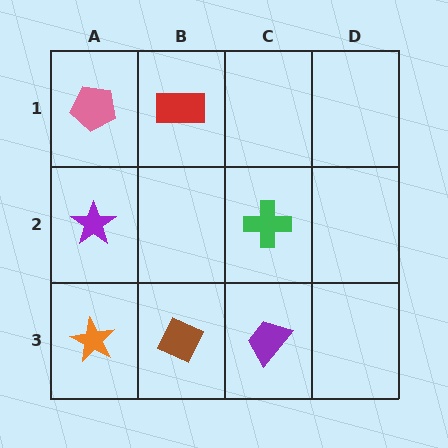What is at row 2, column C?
A green cross.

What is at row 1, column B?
A red rectangle.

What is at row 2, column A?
A purple star.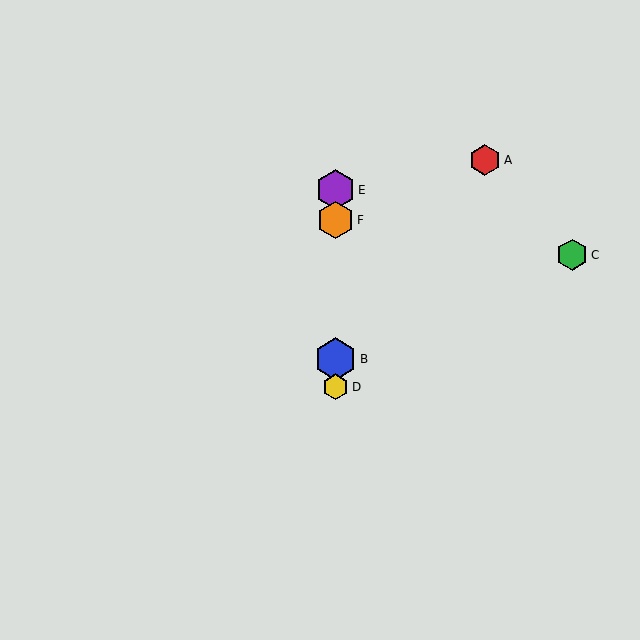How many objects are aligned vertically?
4 objects (B, D, E, F) are aligned vertically.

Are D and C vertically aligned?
No, D is at x≈336 and C is at x≈572.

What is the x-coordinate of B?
Object B is at x≈336.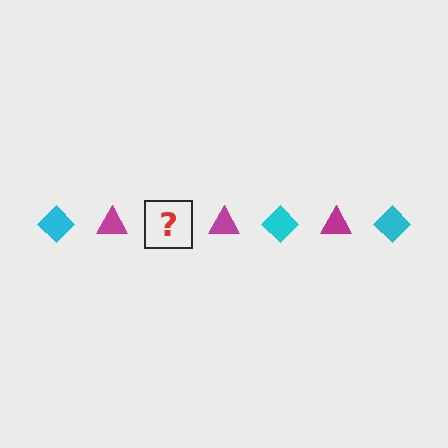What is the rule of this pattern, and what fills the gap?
The rule is that the pattern alternates between cyan diamond and magenta triangle. The gap should be filled with a cyan diamond.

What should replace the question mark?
The question mark should be replaced with a cyan diamond.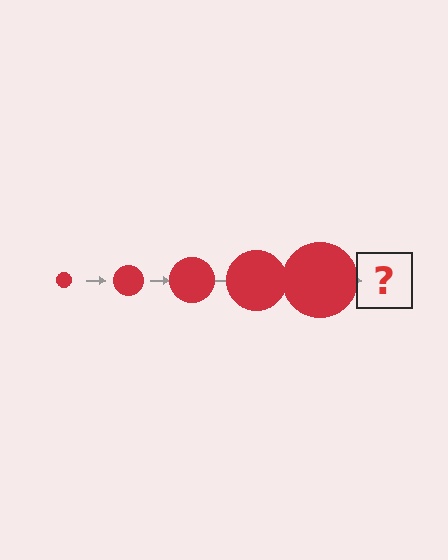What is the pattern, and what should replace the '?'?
The pattern is that the circle gets progressively larger each step. The '?' should be a red circle, larger than the previous one.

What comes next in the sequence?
The next element should be a red circle, larger than the previous one.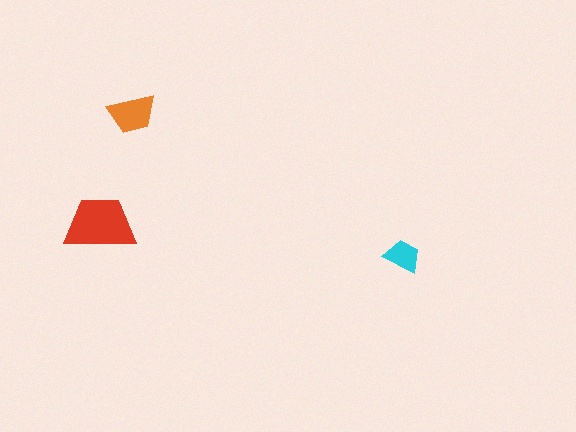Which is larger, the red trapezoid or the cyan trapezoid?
The red one.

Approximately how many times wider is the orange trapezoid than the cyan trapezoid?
About 1.5 times wider.